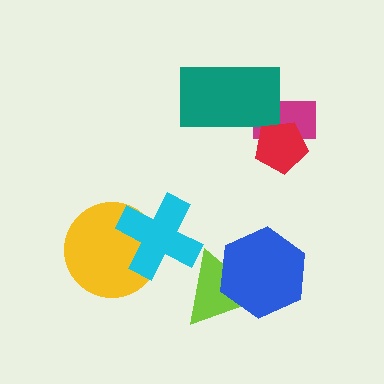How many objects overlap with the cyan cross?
1 object overlaps with the cyan cross.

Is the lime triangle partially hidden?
Yes, it is partially covered by another shape.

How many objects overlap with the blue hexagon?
1 object overlaps with the blue hexagon.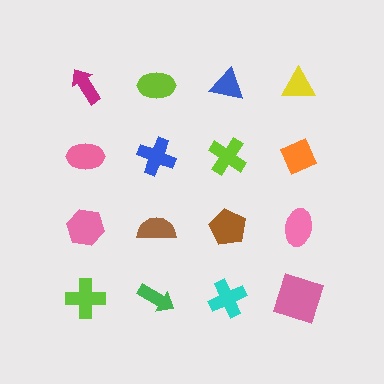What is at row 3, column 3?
A brown pentagon.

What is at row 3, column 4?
A pink ellipse.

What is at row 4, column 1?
A lime cross.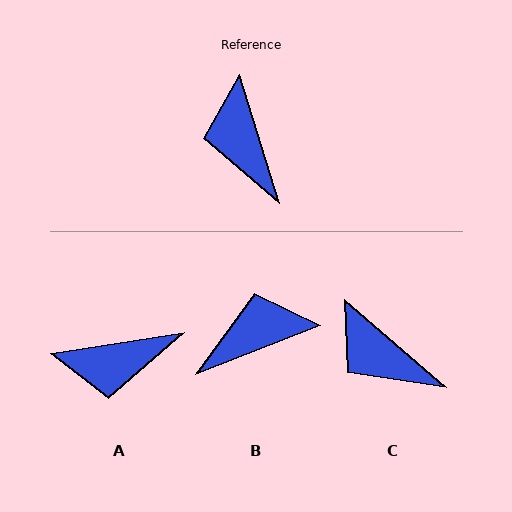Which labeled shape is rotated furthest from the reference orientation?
B, about 86 degrees away.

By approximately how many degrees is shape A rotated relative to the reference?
Approximately 82 degrees counter-clockwise.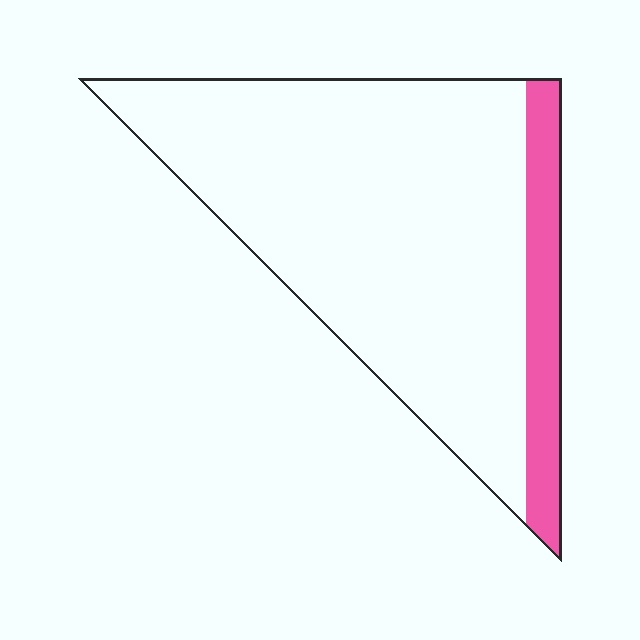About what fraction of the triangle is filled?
About one eighth (1/8).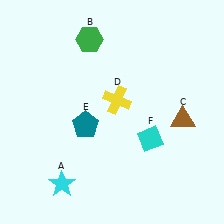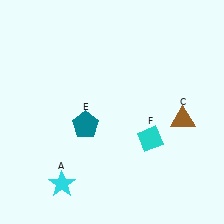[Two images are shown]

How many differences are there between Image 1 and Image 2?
There are 2 differences between the two images.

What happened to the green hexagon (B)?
The green hexagon (B) was removed in Image 2. It was in the top-left area of Image 1.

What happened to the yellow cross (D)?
The yellow cross (D) was removed in Image 2. It was in the top-right area of Image 1.